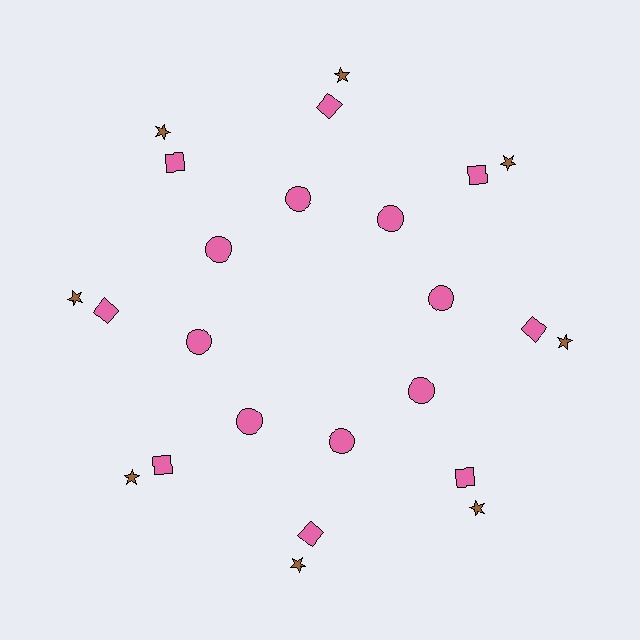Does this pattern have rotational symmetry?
Yes, this pattern has 8-fold rotational symmetry. It looks the same after rotating 45 degrees around the center.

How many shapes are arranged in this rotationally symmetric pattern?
There are 24 shapes, arranged in 8 groups of 3.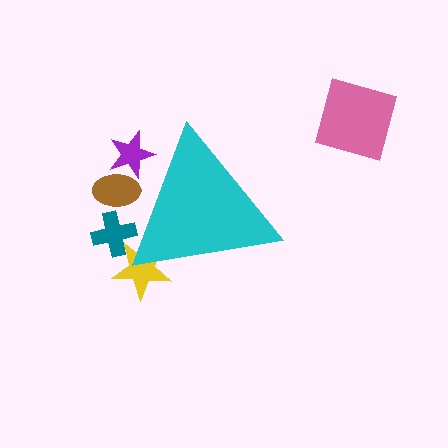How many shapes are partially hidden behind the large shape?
4 shapes are partially hidden.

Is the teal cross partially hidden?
Yes, the teal cross is partially hidden behind the cyan triangle.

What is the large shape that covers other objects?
A cyan triangle.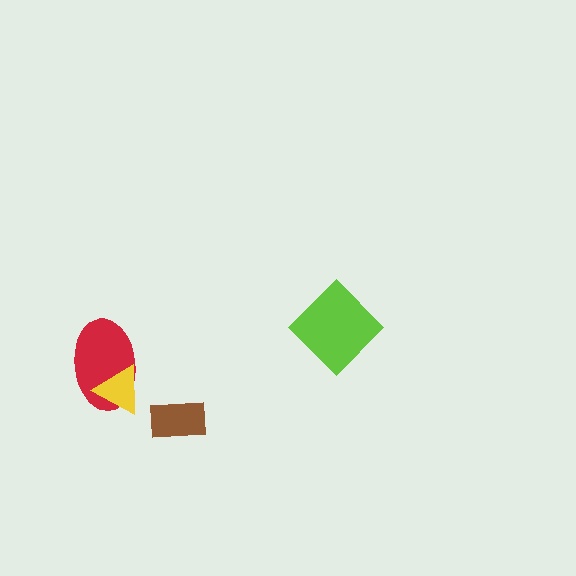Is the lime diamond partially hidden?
No, no other shape covers it.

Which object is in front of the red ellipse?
The yellow triangle is in front of the red ellipse.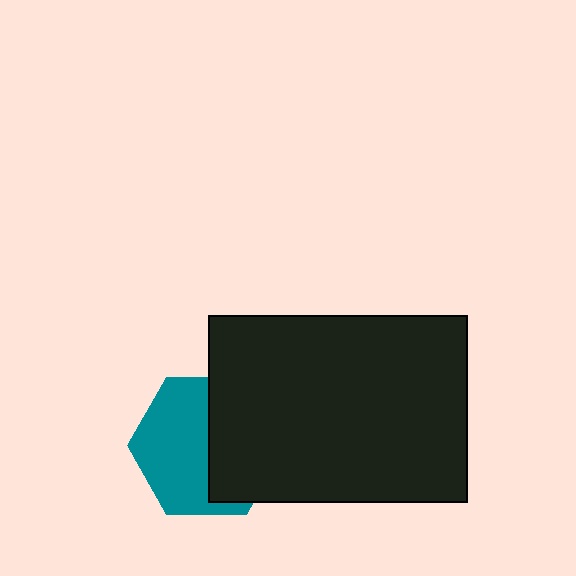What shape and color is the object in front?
The object in front is a black rectangle.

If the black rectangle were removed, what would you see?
You would see the complete teal hexagon.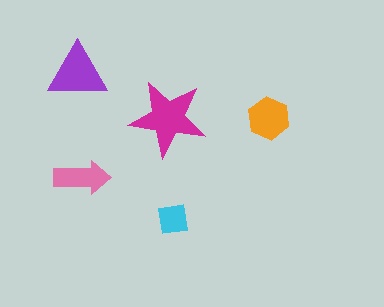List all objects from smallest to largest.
The cyan square, the pink arrow, the orange hexagon, the purple triangle, the magenta star.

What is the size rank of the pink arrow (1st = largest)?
4th.